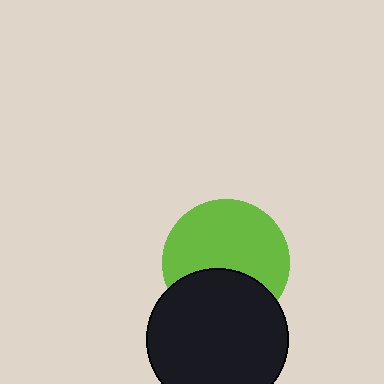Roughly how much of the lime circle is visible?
About half of it is visible (roughly 64%).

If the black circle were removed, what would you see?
You would see the complete lime circle.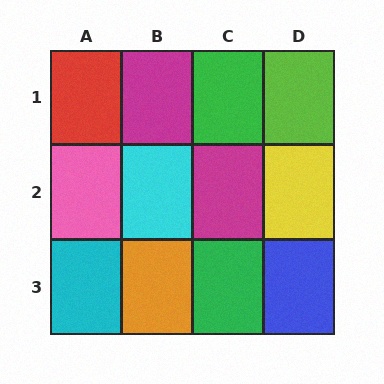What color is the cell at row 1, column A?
Red.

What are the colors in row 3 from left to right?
Cyan, orange, green, blue.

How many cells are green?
2 cells are green.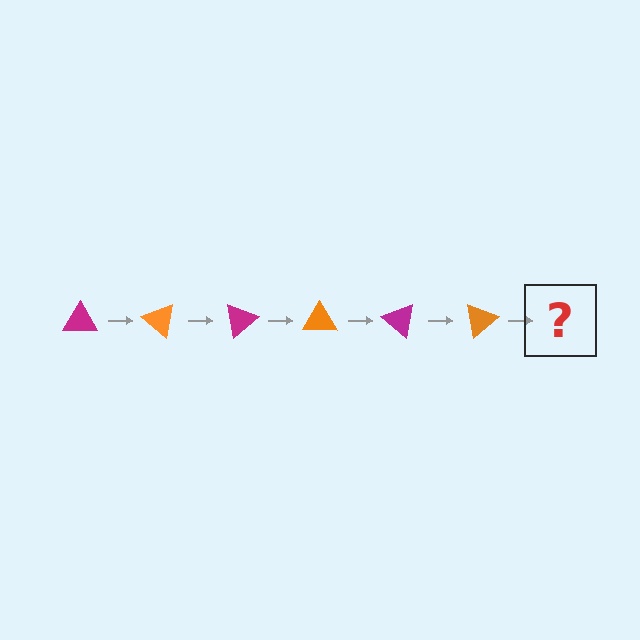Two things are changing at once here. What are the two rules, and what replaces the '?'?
The two rules are that it rotates 40 degrees each step and the color cycles through magenta and orange. The '?' should be a magenta triangle, rotated 240 degrees from the start.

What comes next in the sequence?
The next element should be a magenta triangle, rotated 240 degrees from the start.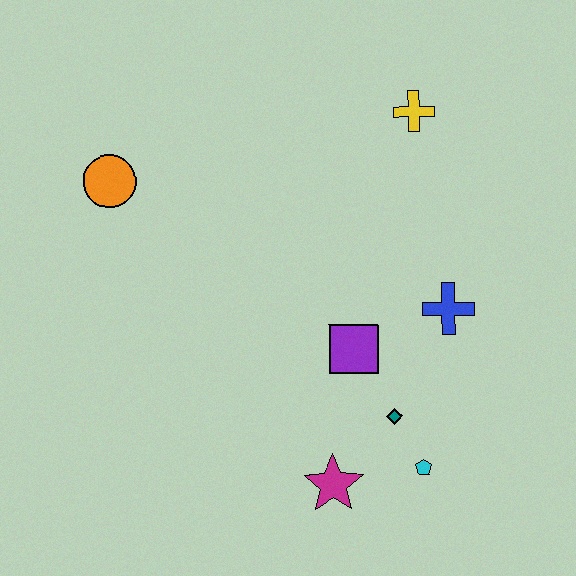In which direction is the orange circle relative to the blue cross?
The orange circle is to the left of the blue cross.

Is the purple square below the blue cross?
Yes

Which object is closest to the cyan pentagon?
The teal diamond is closest to the cyan pentagon.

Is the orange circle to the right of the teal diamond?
No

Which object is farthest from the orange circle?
The cyan pentagon is farthest from the orange circle.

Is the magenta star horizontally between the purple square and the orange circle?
Yes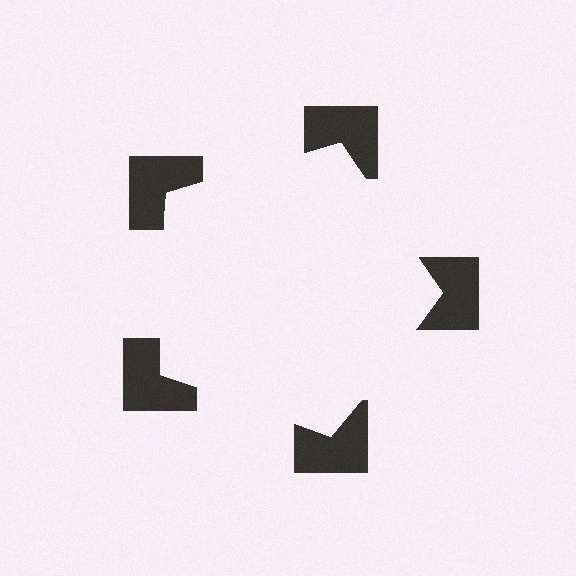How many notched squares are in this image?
There are 5 — one at each vertex of the illusory pentagon.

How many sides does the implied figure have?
5 sides.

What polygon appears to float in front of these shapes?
An illusory pentagon — its edges are inferred from the aligned wedge cuts in the notched squares, not physically drawn.